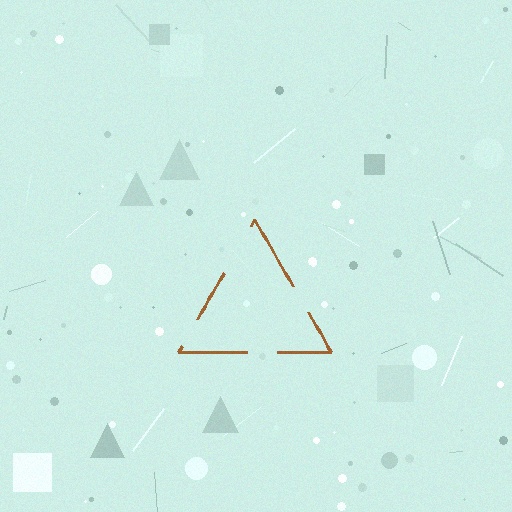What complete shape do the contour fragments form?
The contour fragments form a triangle.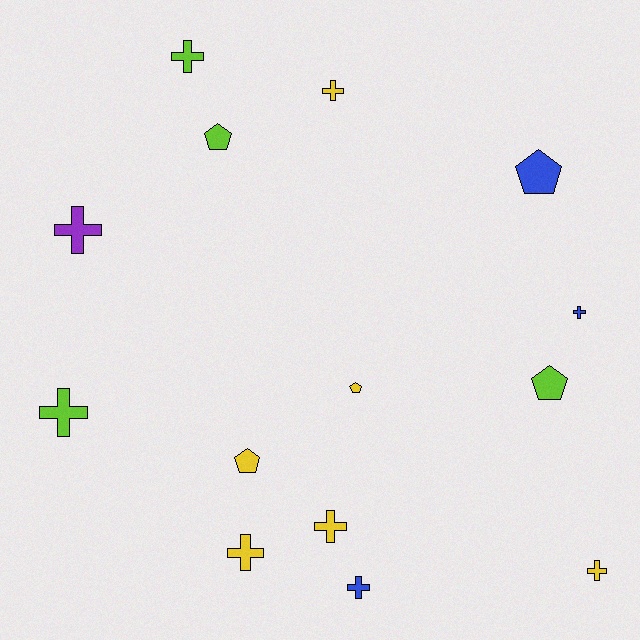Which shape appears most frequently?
Cross, with 9 objects.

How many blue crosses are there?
There are 2 blue crosses.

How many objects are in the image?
There are 14 objects.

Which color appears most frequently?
Yellow, with 6 objects.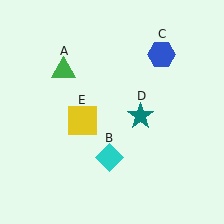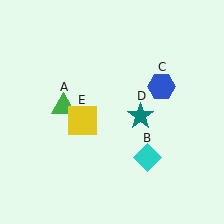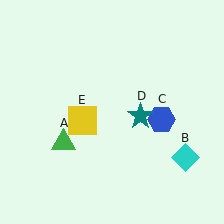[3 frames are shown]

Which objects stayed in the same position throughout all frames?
Teal star (object D) and yellow square (object E) remained stationary.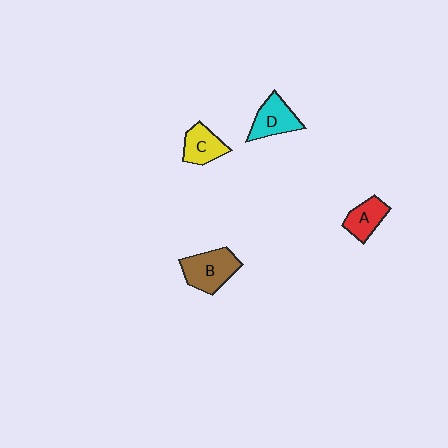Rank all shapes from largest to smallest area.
From largest to smallest: B (brown), D (cyan), C (yellow), A (red).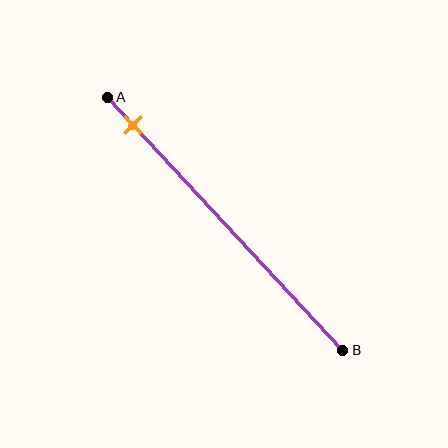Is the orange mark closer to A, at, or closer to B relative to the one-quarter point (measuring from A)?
The orange mark is closer to point A than the one-quarter point of segment AB.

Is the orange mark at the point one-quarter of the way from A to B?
No, the mark is at about 10% from A, not at the 25% one-quarter point.